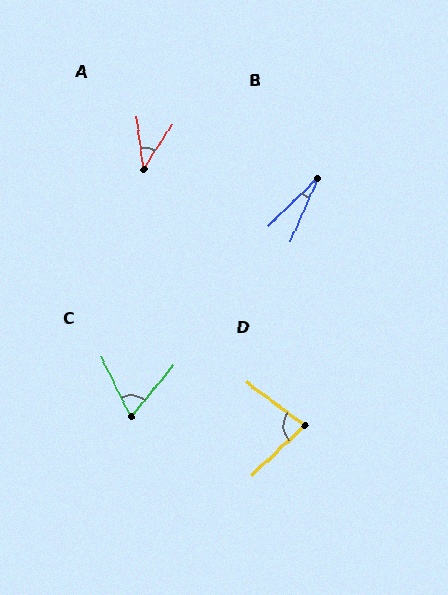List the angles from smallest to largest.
B (22°), A (40°), C (66°), D (80°).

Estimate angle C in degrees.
Approximately 66 degrees.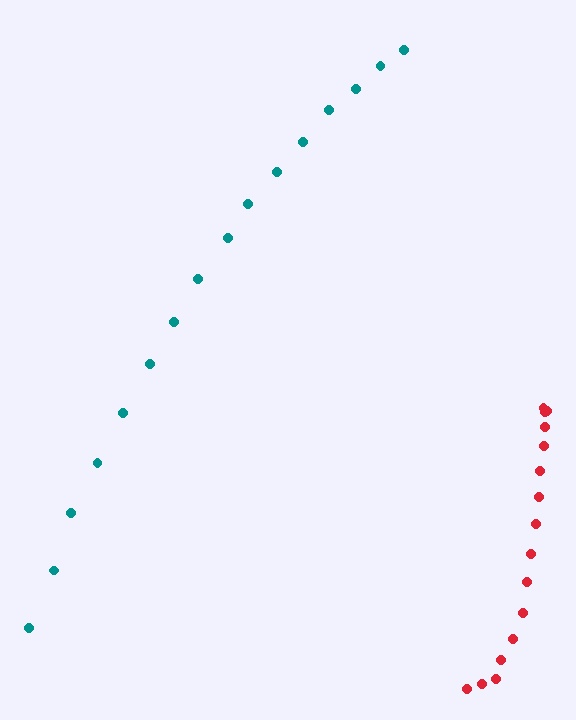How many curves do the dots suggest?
There are 2 distinct paths.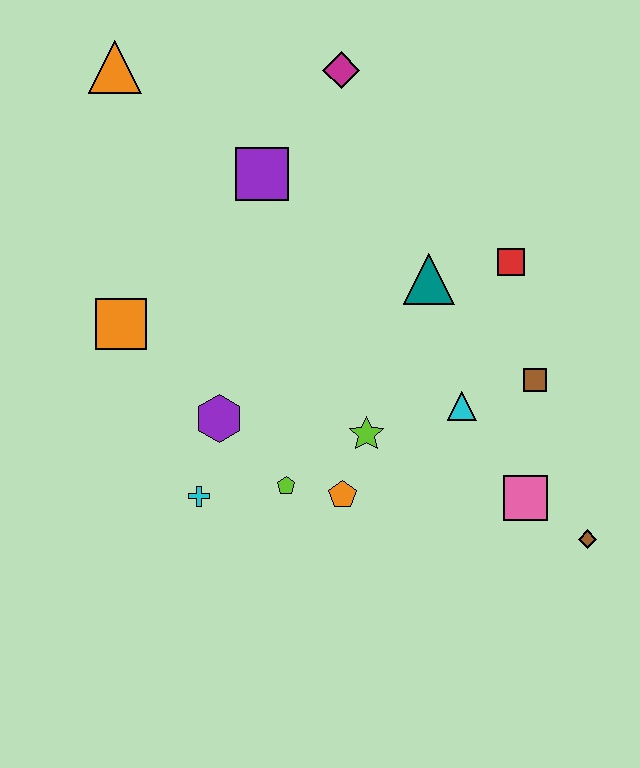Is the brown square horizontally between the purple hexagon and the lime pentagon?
No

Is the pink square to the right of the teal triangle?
Yes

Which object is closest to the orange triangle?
The purple square is closest to the orange triangle.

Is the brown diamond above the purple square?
No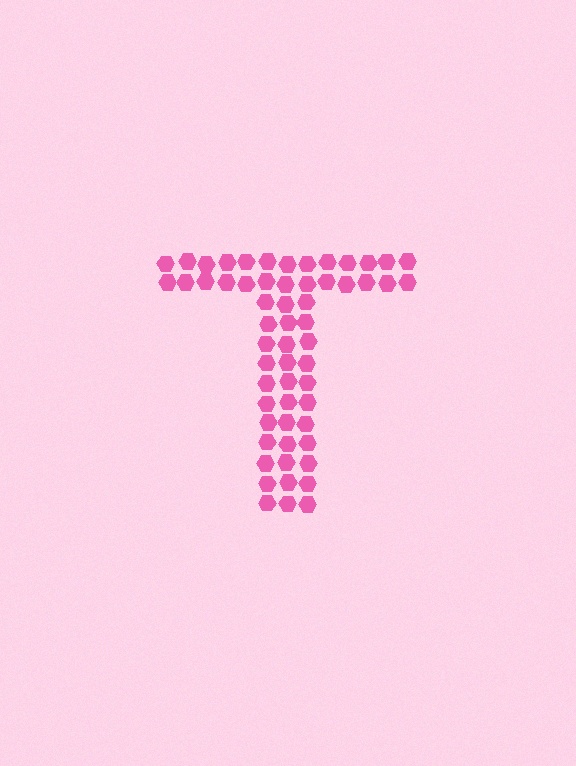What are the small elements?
The small elements are hexagons.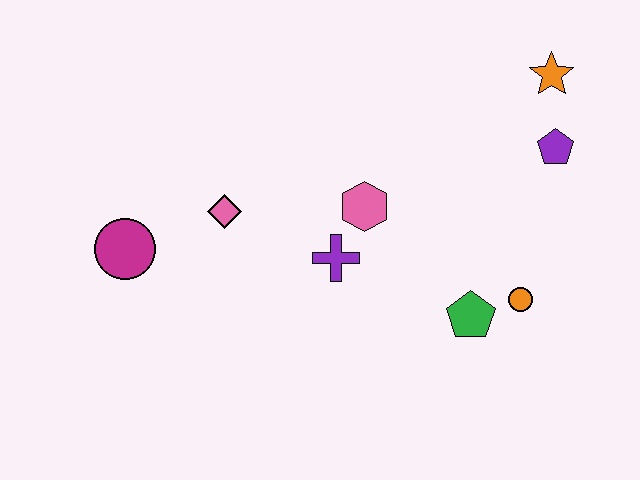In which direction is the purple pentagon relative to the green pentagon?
The purple pentagon is above the green pentagon.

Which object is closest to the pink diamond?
The magenta circle is closest to the pink diamond.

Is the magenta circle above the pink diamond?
No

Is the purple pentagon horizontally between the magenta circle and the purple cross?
No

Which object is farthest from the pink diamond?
The orange star is farthest from the pink diamond.